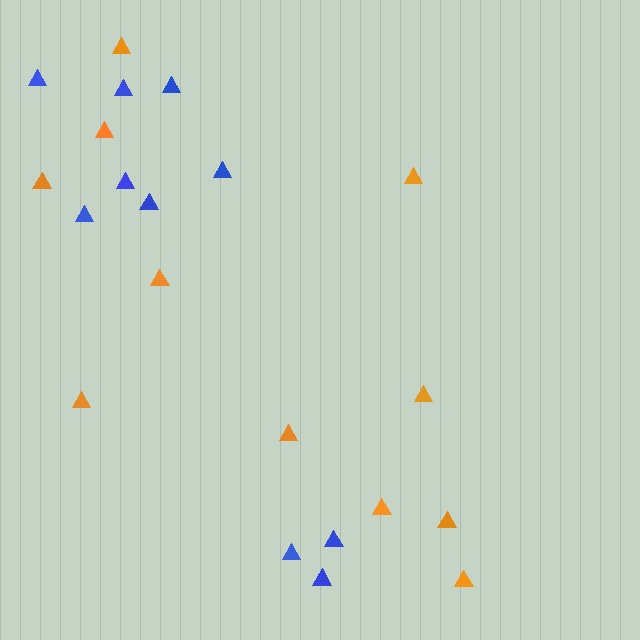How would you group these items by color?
There are 2 groups: one group of blue triangles (10) and one group of orange triangles (11).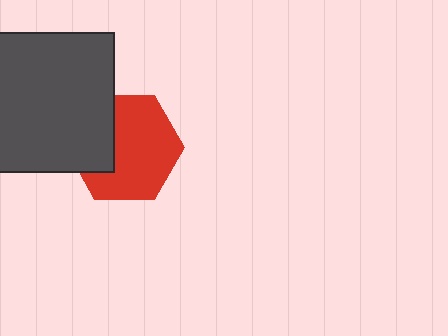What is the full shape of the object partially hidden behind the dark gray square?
The partially hidden object is a red hexagon.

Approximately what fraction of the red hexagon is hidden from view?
Roughly 32% of the red hexagon is hidden behind the dark gray square.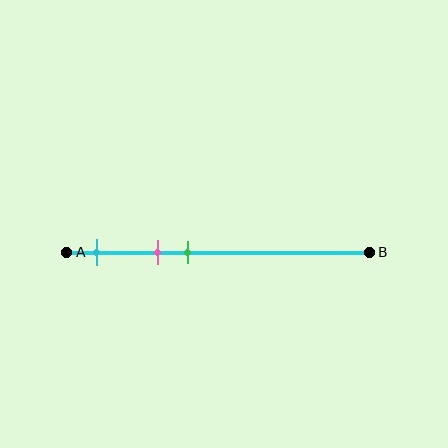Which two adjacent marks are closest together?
The pink and green marks are the closest adjacent pair.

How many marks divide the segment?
There are 3 marks dividing the segment.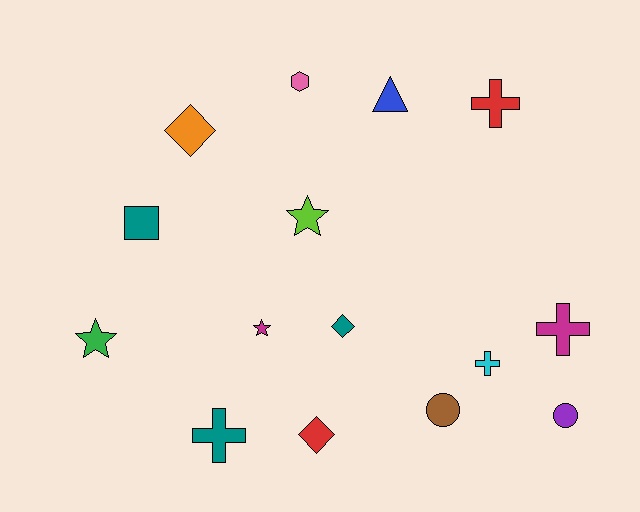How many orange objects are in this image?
There is 1 orange object.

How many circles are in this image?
There are 2 circles.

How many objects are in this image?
There are 15 objects.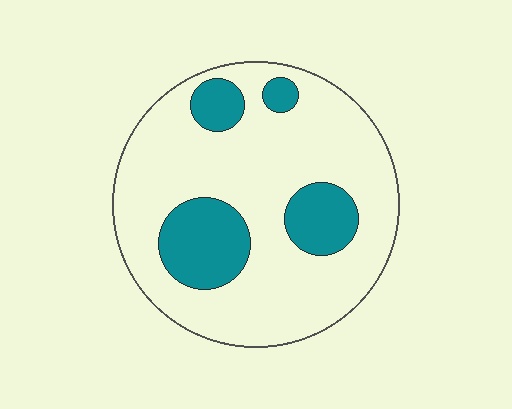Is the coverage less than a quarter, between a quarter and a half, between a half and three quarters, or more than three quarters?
Less than a quarter.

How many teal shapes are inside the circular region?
4.